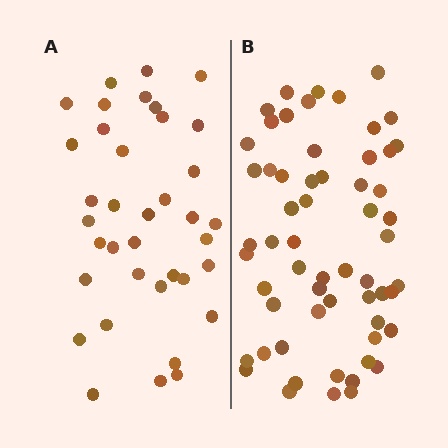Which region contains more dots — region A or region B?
Region B (the right region) has more dots.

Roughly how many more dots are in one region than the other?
Region B has approximately 20 more dots than region A.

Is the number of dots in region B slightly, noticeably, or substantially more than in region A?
Region B has substantially more. The ratio is roughly 1.6 to 1.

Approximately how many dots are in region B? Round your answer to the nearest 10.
About 60 dots. (The exact count is 59, which rounds to 60.)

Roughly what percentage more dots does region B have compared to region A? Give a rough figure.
About 60% more.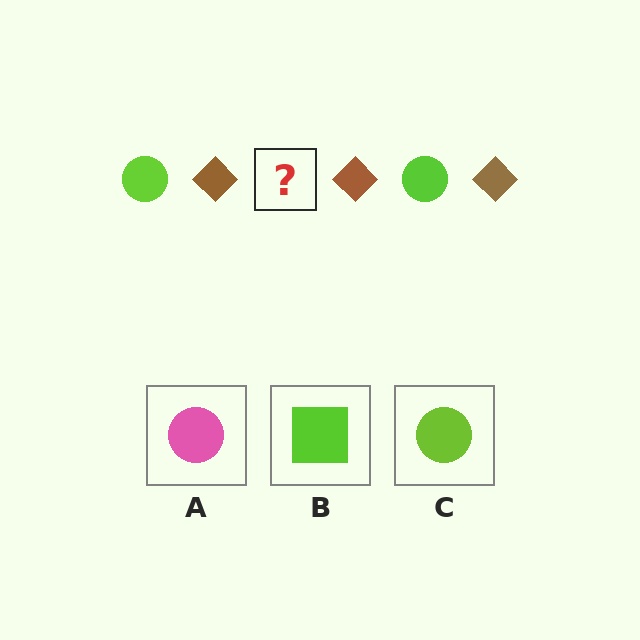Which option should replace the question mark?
Option C.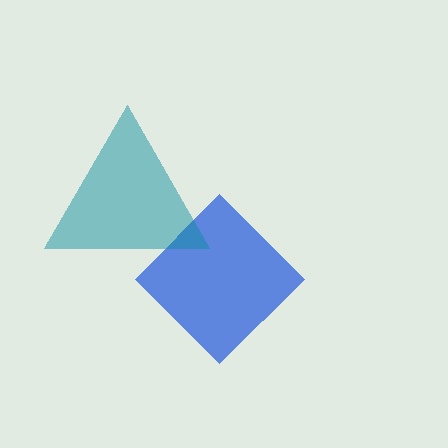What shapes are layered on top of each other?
The layered shapes are: a blue diamond, a teal triangle.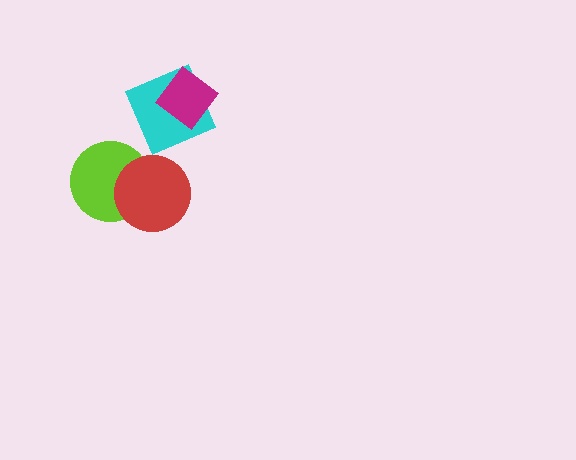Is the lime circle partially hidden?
Yes, it is partially covered by another shape.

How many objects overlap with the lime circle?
1 object overlaps with the lime circle.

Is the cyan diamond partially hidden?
Yes, it is partially covered by another shape.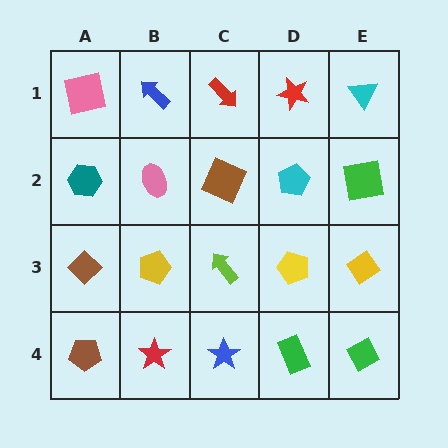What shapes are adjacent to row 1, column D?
A cyan pentagon (row 2, column D), a red arrow (row 1, column C), a cyan triangle (row 1, column E).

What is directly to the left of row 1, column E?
A red star.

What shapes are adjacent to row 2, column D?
A red star (row 1, column D), a yellow pentagon (row 3, column D), a brown square (row 2, column C), a green square (row 2, column E).